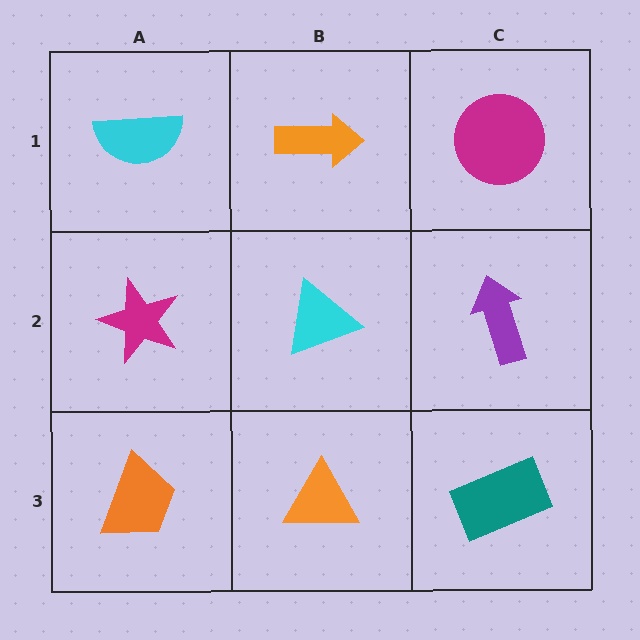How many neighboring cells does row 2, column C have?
3.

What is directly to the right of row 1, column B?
A magenta circle.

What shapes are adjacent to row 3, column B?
A cyan triangle (row 2, column B), an orange trapezoid (row 3, column A), a teal rectangle (row 3, column C).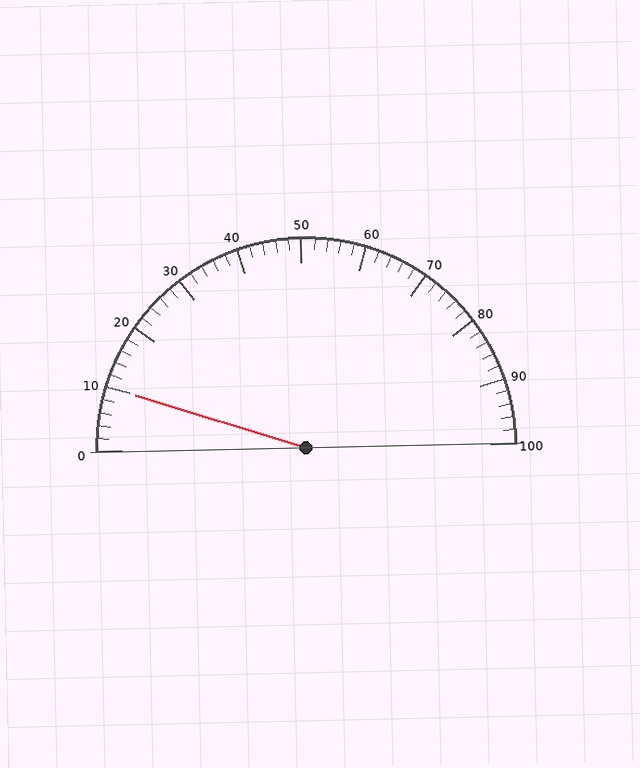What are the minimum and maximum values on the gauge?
The gauge ranges from 0 to 100.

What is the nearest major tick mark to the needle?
The nearest major tick mark is 10.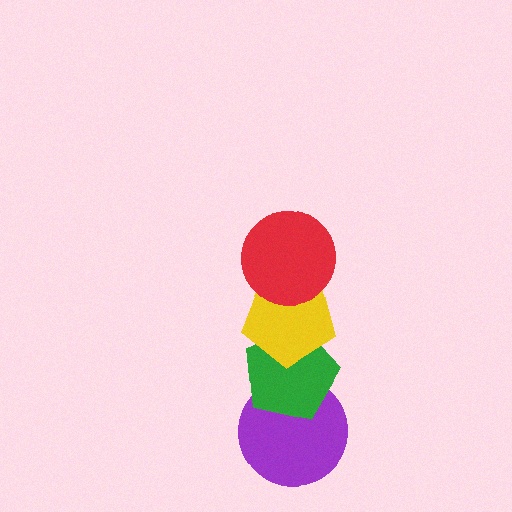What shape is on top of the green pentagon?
The yellow pentagon is on top of the green pentagon.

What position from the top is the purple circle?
The purple circle is 4th from the top.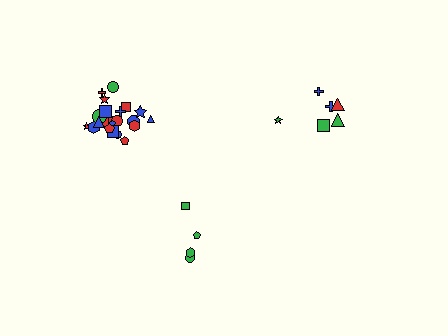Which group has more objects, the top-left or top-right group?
The top-left group.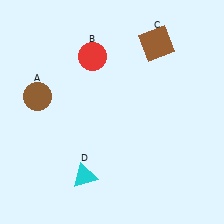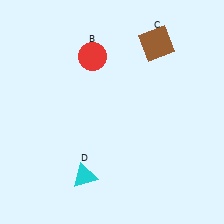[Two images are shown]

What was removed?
The brown circle (A) was removed in Image 2.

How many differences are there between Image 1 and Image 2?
There is 1 difference between the two images.